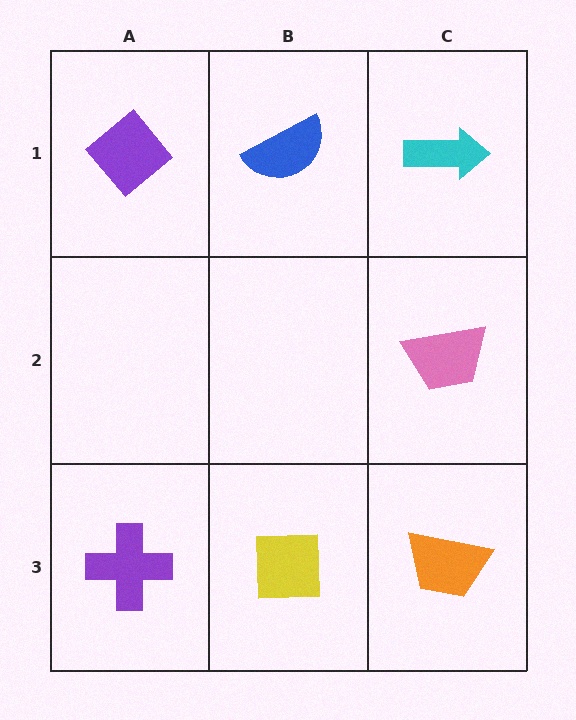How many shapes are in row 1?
3 shapes.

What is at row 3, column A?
A purple cross.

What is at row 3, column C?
An orange trapezoid.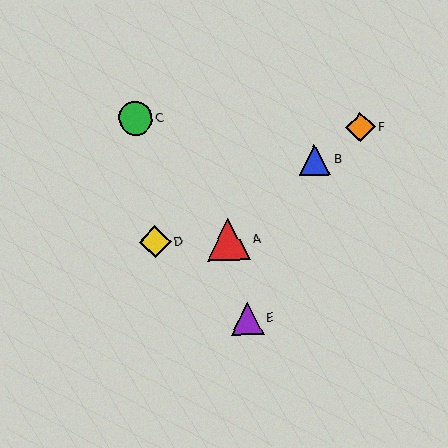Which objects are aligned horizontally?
Objects A, D are aligned horizontally.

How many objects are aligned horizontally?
2 objects (A, D) are aligned horizontally.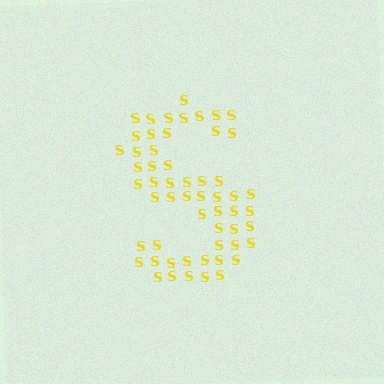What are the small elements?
The small elements are letter S's.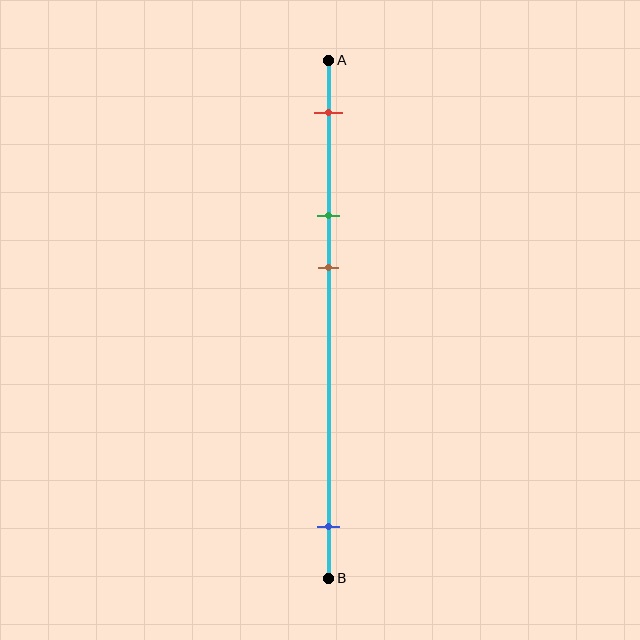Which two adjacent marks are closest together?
The green and brown marks are the closest adjacent pair.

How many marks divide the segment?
There are 4 marks dividing the segment.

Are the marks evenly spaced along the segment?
No, the marks are not evenly spaced.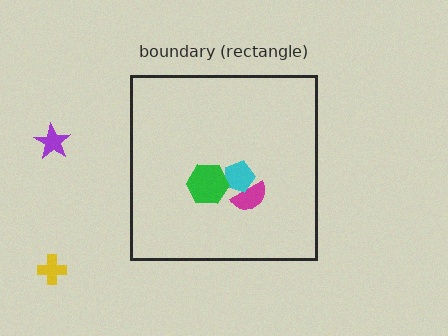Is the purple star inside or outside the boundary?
Outside.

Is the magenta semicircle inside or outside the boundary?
Inside.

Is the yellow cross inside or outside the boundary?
Outside.